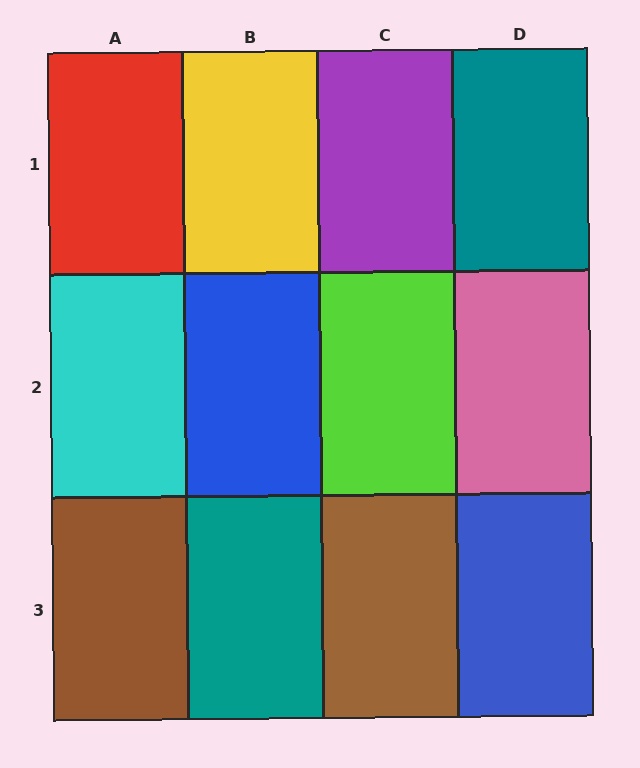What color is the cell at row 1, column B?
Yellow.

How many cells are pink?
1 cell is pink.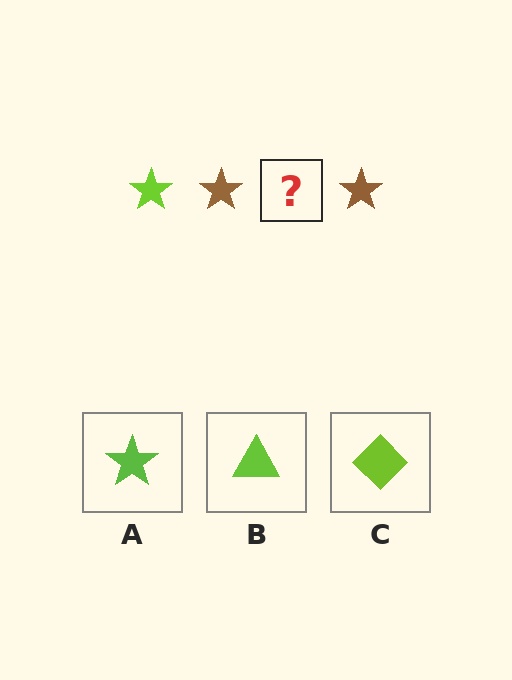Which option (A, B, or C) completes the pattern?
A.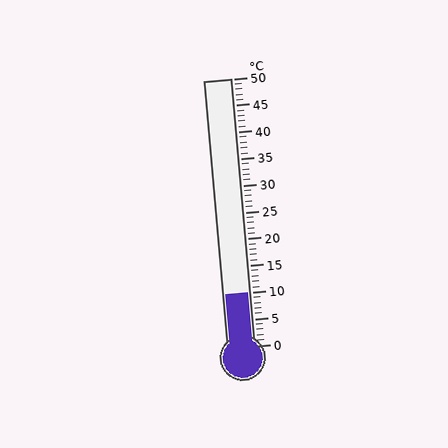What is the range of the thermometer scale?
The thermometer scale ranges from 0°C to 50°C.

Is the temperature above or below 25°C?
The temperature is below 25°C.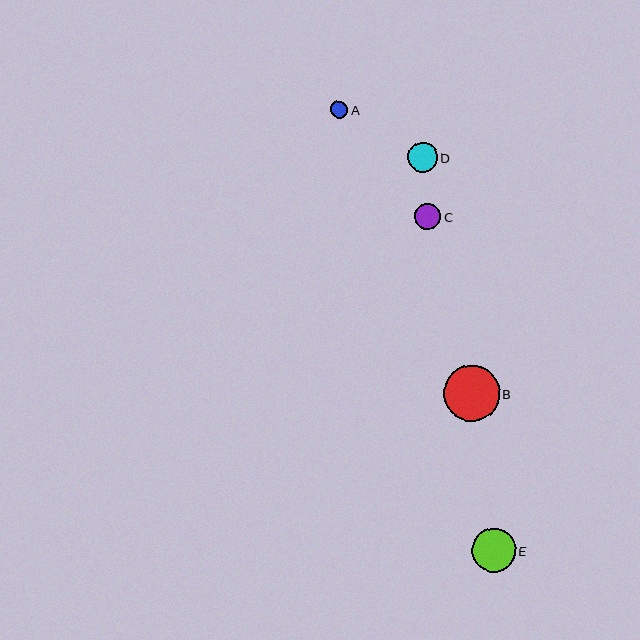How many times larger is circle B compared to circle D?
Circle B is approximately 1.9 times the size of circle D.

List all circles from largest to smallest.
From largest to smallest: B, E, D, C, A.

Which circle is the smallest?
Circle A is the smallest with a size of approximately 17 pixels.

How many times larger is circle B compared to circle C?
Circle B is approximately 2.2 times the size of circle C.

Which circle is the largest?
Circle B is the largest with a size of approximately 56 pixels.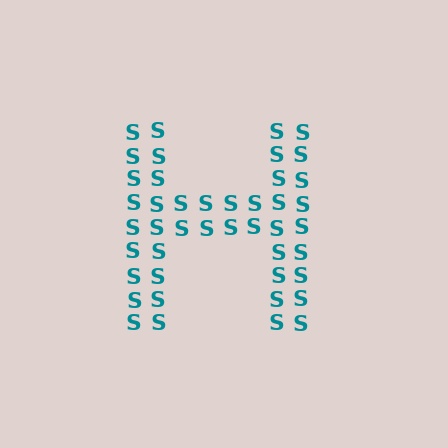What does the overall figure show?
The overall figure shows the letter H.